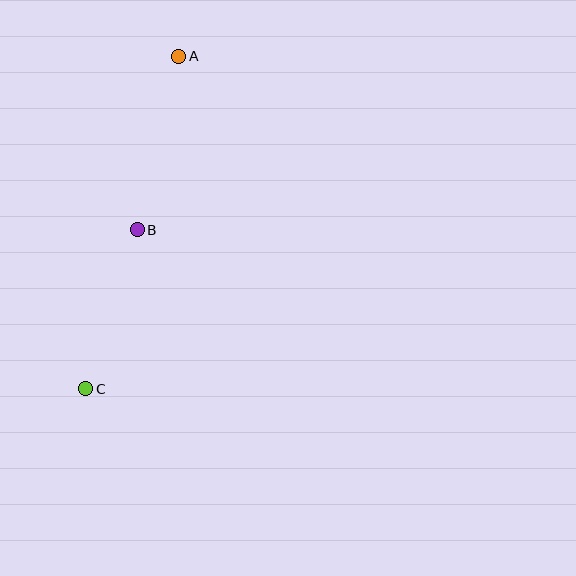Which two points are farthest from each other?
Points A and C are farthest from each other.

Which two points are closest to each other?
Points B and C are closest to each other.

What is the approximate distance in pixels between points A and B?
The distance between A and B is approximately 179 pixels.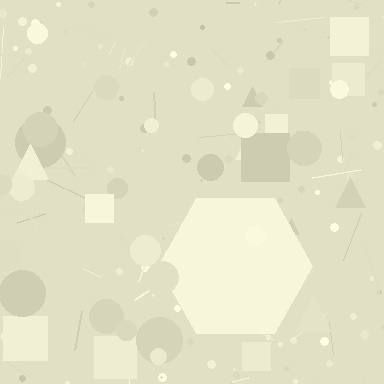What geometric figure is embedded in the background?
A hexagon is embedded in the background.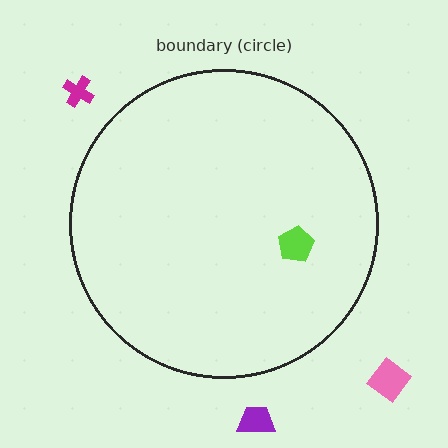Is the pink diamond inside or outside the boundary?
Outside.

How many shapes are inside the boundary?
1 inside, 3 outside.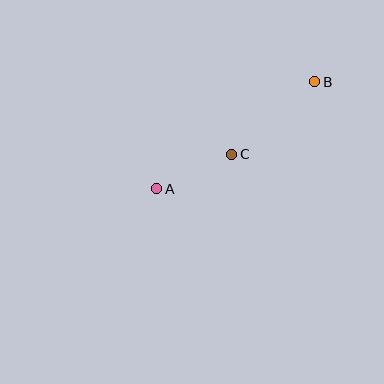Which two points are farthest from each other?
Points A and B are farthest from each other.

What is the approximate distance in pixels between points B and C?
The distance between B and C is approximately 110 pixels.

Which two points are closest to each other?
Points A and C are closest to each other.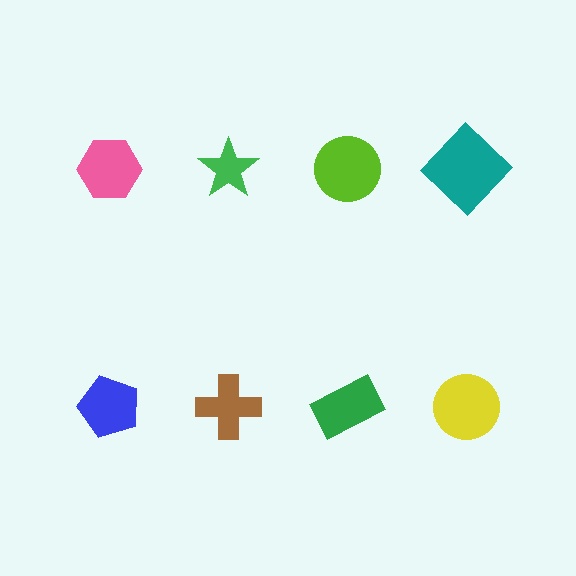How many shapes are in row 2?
4 shapes.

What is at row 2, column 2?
A brown cross.